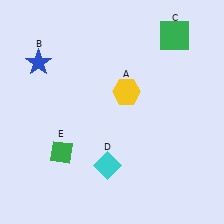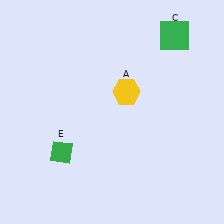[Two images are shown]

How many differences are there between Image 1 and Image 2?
There are 2 differences between the two images.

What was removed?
The cyan diamond (D), the blue star (B) were removed in Image 2.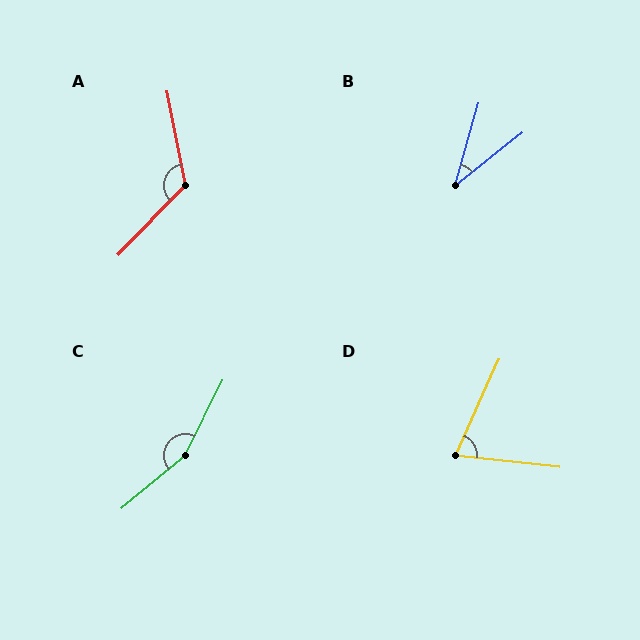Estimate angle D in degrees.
Approximately 72 degrees.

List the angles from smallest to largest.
B (36°), D (72°), A (125°), C (156°).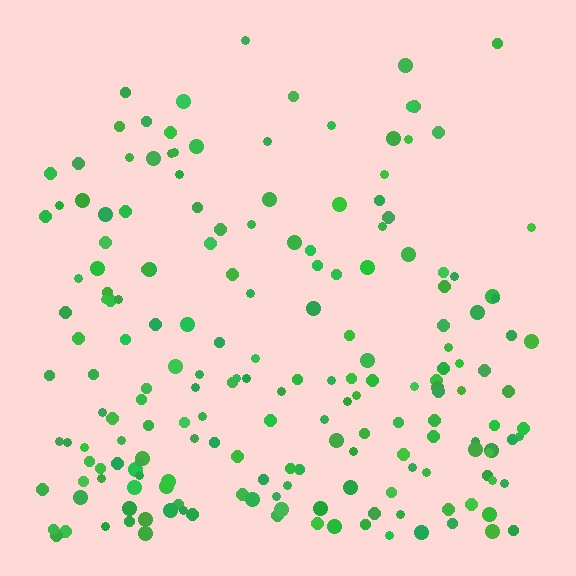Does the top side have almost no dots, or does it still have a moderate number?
Still a moderate number, just noticeably fewer than the bottom.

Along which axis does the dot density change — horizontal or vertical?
Vertical.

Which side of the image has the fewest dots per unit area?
The top.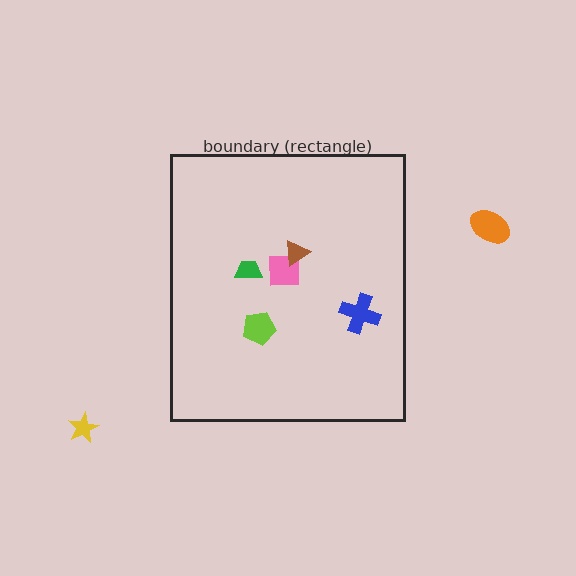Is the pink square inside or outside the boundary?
Inside.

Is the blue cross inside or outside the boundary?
Inside.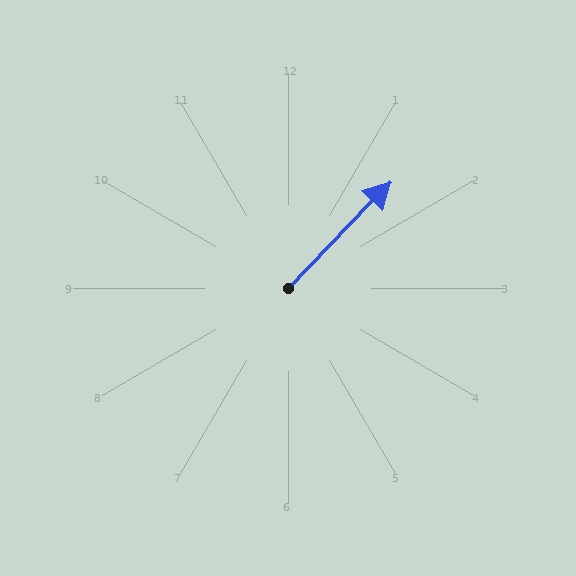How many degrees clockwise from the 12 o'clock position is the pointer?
Approximately 44 degrees.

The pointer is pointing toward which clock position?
Roughly 1 o'clock.